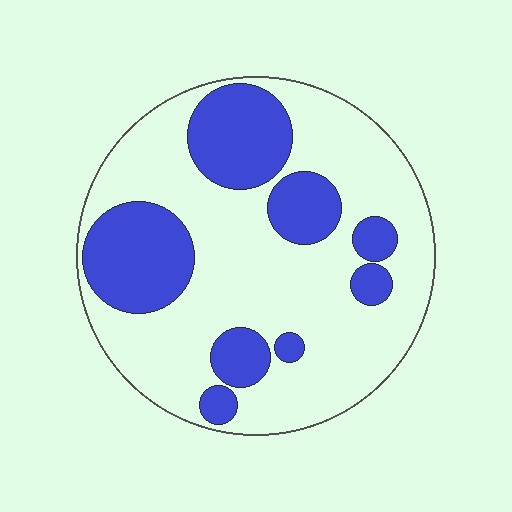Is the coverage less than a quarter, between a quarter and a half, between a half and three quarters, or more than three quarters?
Between a quarter and a half.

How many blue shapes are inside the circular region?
8.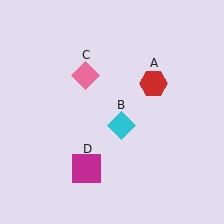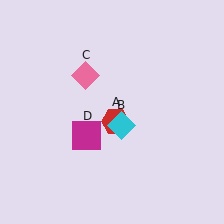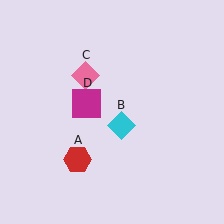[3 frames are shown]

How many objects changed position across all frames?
2 objects changed position: red hexagon (object A), magenta square (object D).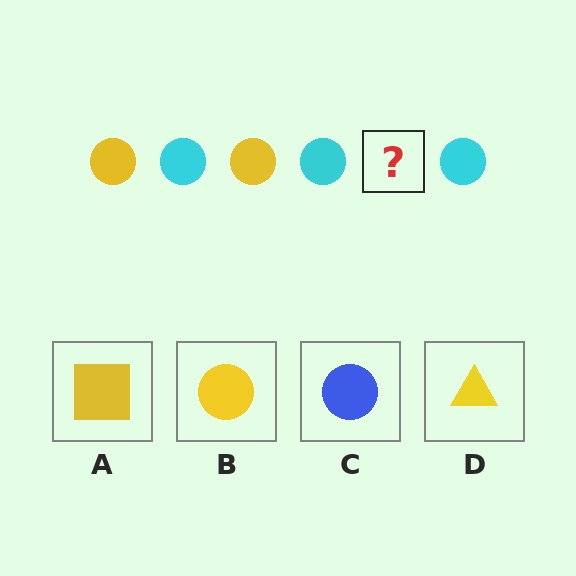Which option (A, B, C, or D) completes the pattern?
B.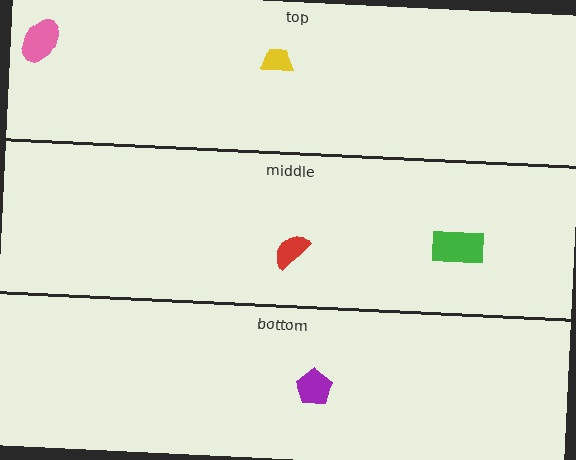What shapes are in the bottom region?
The purple pentagon.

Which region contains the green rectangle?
The middle region.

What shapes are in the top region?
The pink ellipse, the yellow trapezoid.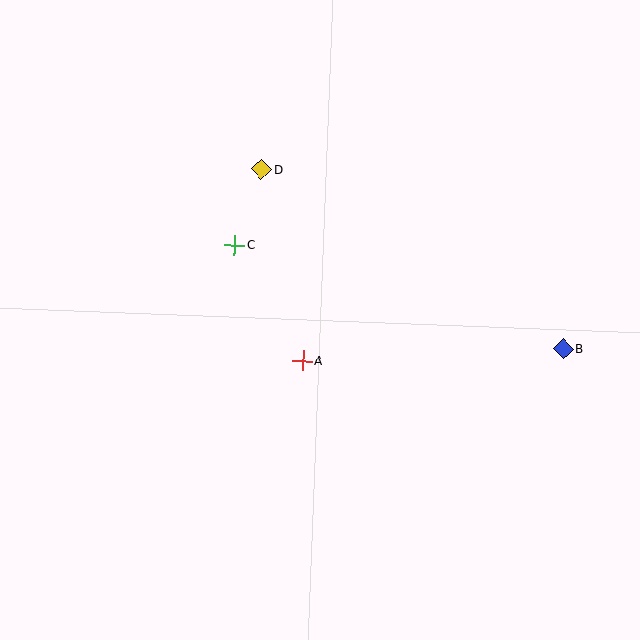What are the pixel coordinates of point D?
Point D is at (261, 169).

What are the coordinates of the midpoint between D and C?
The midpoint between D and C is at (248, 207).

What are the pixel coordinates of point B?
Point B is at (563, 349).